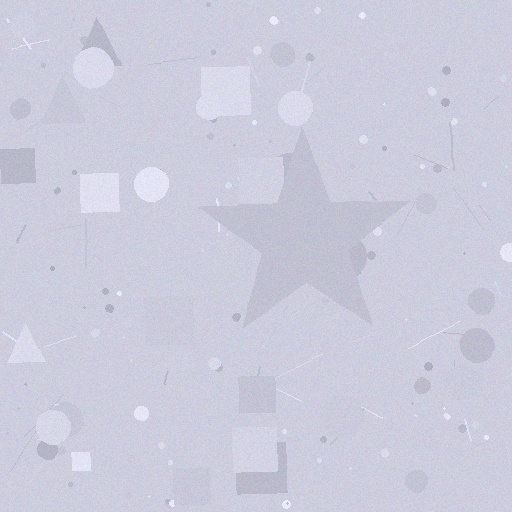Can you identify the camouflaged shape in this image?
The camouflaged shape is a star.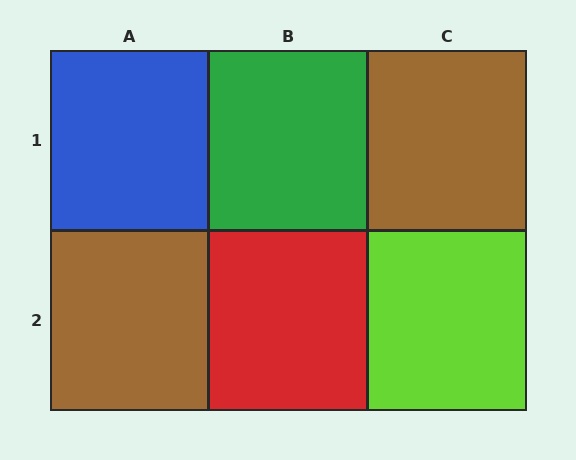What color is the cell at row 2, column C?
Lime.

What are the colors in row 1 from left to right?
Blue, green, brown.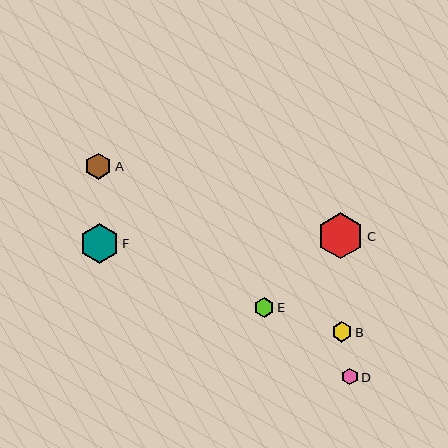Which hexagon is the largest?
Hexagon C is the largest with a size of approximately 46 pixels.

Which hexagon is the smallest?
Hexagon D is the smallest with a size of approximately 17 pixels.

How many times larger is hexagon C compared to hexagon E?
Hexagon C is approximately 2.3 times the size of hexagon E.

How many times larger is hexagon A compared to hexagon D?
Hexagon A is approximately 1.6 times the size of hexagon D.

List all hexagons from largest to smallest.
From largest to smallest: C, F, A, B, E, D.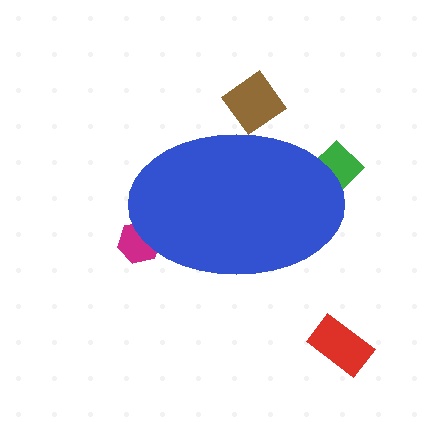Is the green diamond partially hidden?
Yes, the green diamond is partially hidden behind the blue ellipse.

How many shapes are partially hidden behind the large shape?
3 shapes are partially hidden.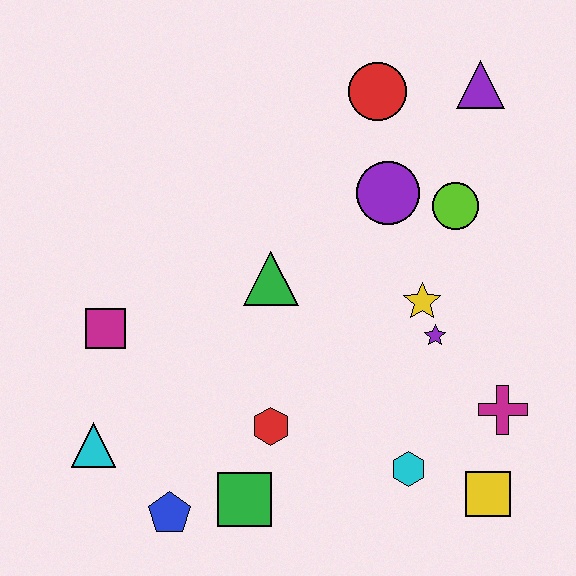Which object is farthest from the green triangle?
The yellow square is farthest from the green triangle.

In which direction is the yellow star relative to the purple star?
The yellow star is above the purple star.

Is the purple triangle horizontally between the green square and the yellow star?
No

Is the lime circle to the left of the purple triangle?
Yes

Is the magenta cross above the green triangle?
No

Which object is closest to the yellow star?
The purple star is closest to the yellow star.